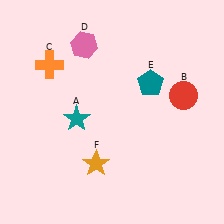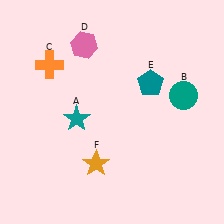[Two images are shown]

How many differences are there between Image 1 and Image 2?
There is 1 difference between the two images.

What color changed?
The circle (B) changed from red in Image 1 to teal in Image 2.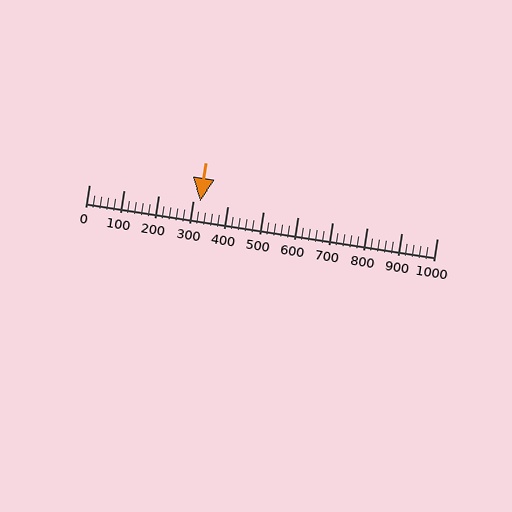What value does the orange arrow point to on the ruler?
The orange arrow points to approximately 320.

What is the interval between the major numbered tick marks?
The major tick marks are spaced 100 units apart.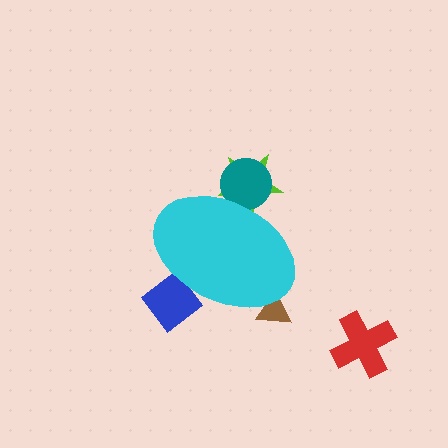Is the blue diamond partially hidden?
Yes, the blue diamond is partially hidden behind the cyan ellipse.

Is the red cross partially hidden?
No, the red cross is fully visible.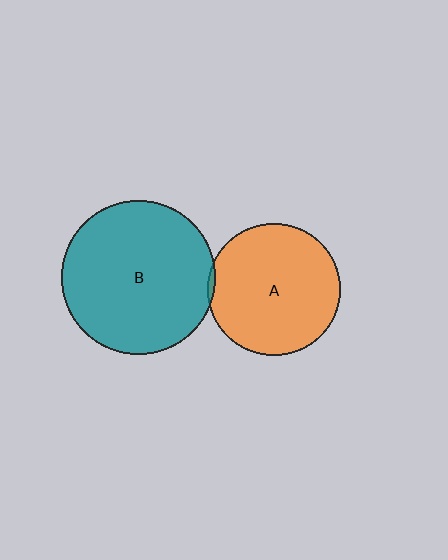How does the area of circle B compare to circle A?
Approximately 1.3 times.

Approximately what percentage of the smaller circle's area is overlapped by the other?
Approximately 5%.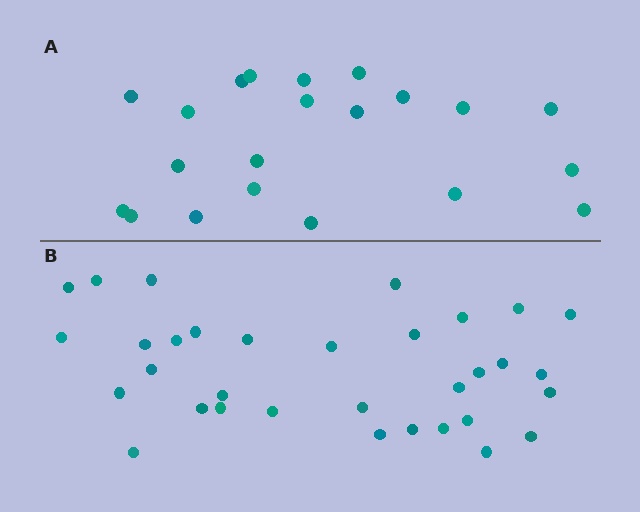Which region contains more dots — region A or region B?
Region B (the bottom region) has more dots.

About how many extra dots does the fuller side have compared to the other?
Region B has roughly 12 or so more dots than region A.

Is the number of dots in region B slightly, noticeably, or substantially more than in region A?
Region B has substantially more. The ratio is roughly 1.6 to 1.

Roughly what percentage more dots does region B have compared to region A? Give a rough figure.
About 55% more.